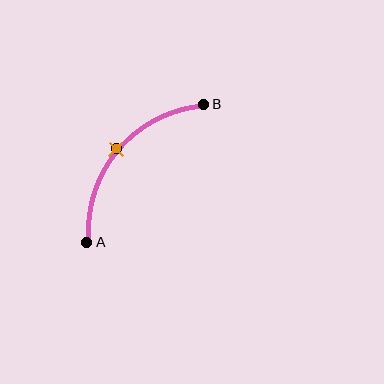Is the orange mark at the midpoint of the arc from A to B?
Yes. The orange mark lies on the arc at equal arc-length from both A and B — it is the arc midpoint.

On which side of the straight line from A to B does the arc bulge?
The arc bulges above and to the left of the straight line connecting A and B.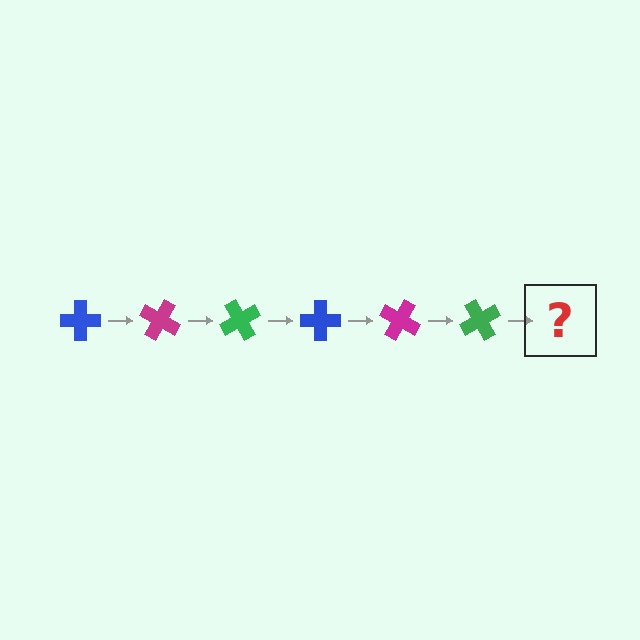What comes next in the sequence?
The next element should be a blue cross, rotated 180 degrees from the start.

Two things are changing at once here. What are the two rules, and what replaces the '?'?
The two rules are that it rotates 30 degrees each step and the color cycles through blue, magenta, and green. The '?' should be a blue cross, rotated 180 degrees from the start.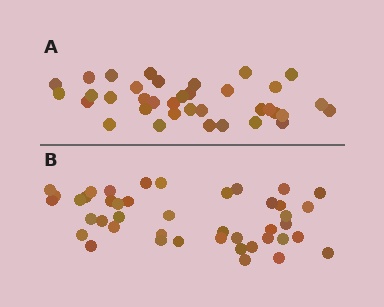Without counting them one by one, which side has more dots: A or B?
Region B (the bottom region) has more dots.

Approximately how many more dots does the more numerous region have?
Region B has roughly 8 or so more dots than region A.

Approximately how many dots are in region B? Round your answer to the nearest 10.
About 40 dots. (The exact count is 43, which rounds to 40.)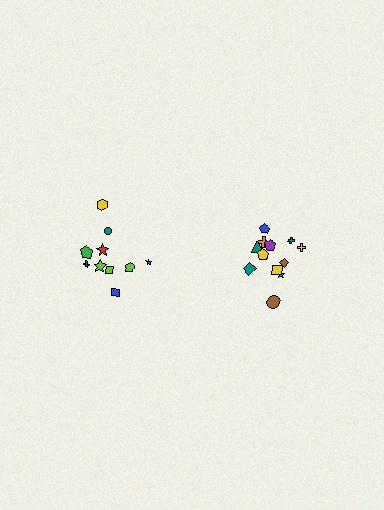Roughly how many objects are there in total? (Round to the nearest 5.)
Roughly 20 objects in total.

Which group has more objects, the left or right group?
The right group.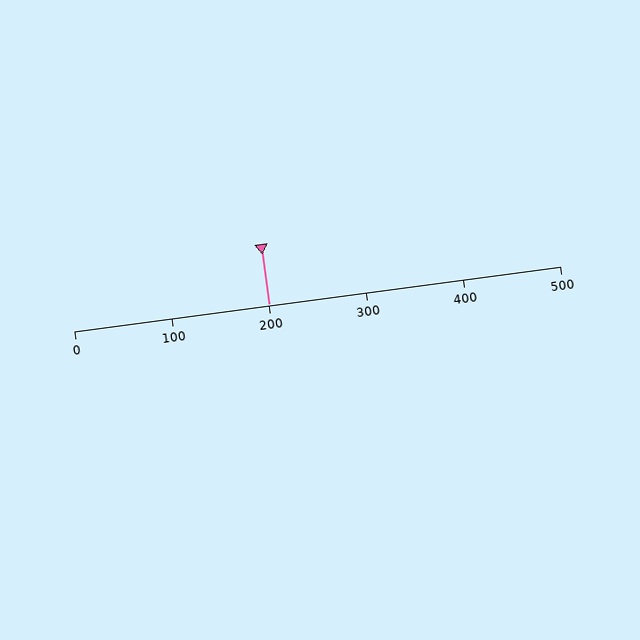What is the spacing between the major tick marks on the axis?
The major ticks are spaced 100 apart.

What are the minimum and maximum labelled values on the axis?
The axis runs from 0 to 500.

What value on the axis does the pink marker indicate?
The marker indicates approximately 200.